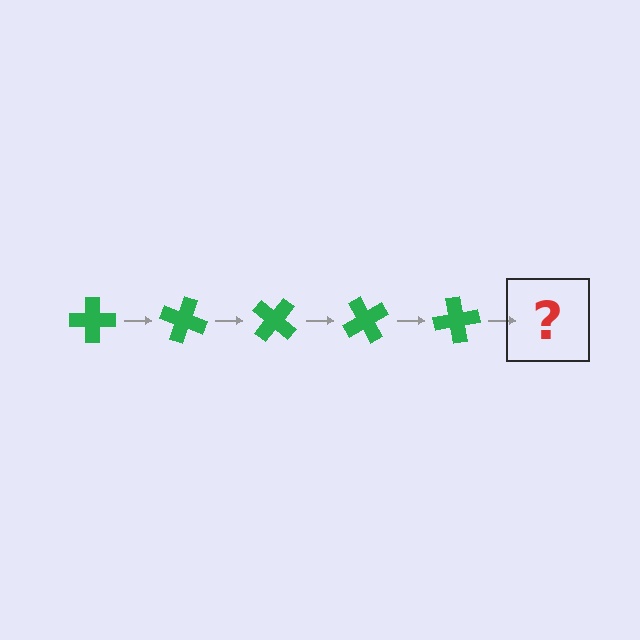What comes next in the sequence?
The next element should be a green cross rotated 100 degrees.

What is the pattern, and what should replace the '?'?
The pattern is that the cross rotates 20 degrees each step. The '?' should be a green cross rotated 100 degrees.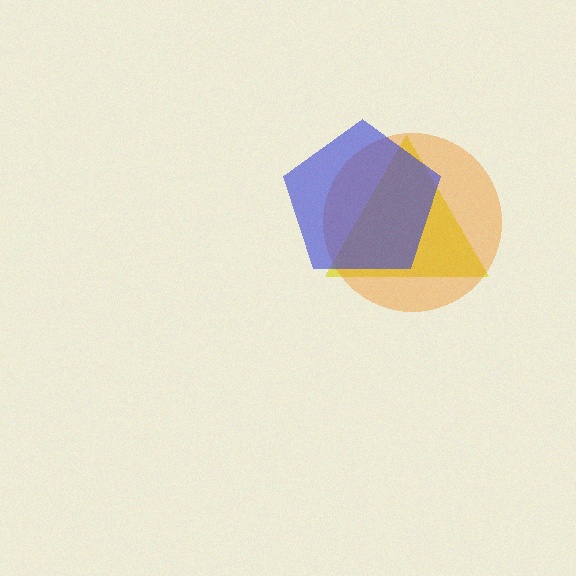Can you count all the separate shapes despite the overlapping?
Yes, there are 3 separate shapes.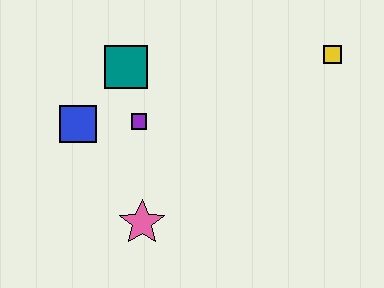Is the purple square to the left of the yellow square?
Yes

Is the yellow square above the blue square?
Yes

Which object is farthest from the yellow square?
The blue square is farthest from the yellow square.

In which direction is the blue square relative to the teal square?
The blue square is below the teal square.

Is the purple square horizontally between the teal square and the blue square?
No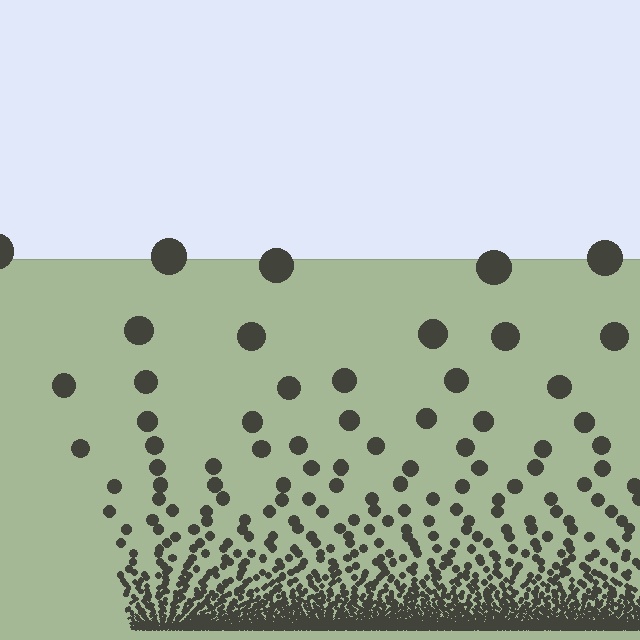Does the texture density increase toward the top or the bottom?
Density increases toward the bottom.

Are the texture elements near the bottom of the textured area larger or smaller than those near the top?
Smaller. The gradient is inverted — elements near the bottom are smaller and denser.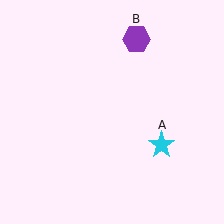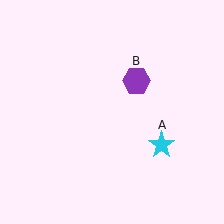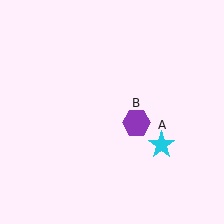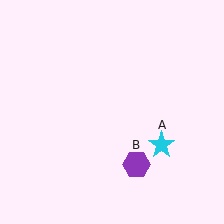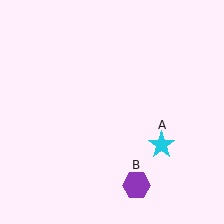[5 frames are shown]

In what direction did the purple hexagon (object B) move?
The purple hexagon (object B) moved down.